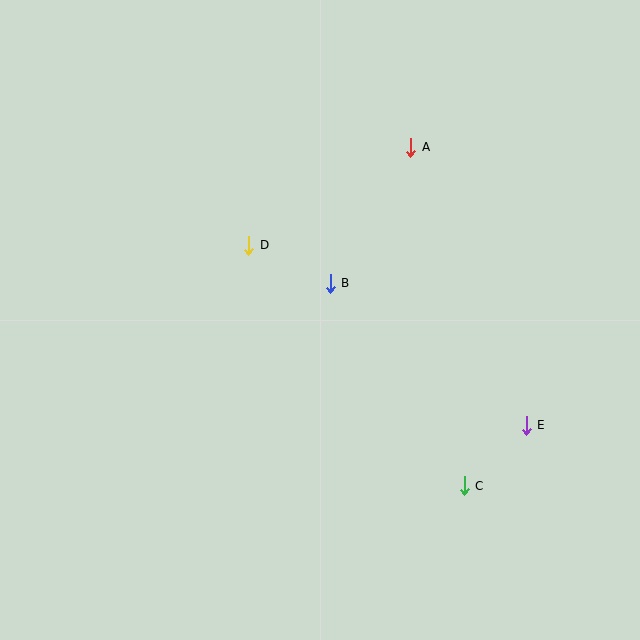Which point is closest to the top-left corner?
Point D is closest to the top-left corner.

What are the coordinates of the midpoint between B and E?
The midpoint between B and E is at (428, 354).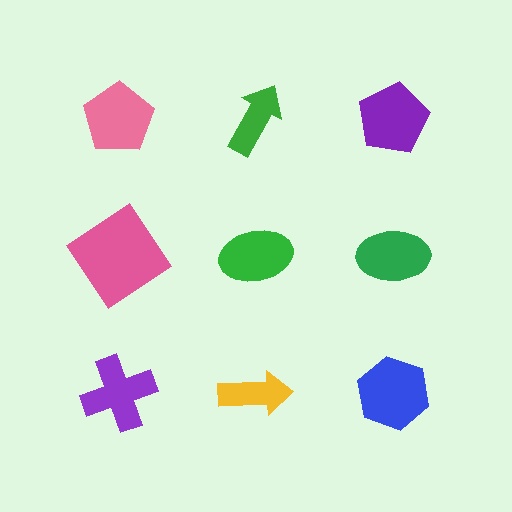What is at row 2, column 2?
A green ellipse.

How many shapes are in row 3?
3 shapes.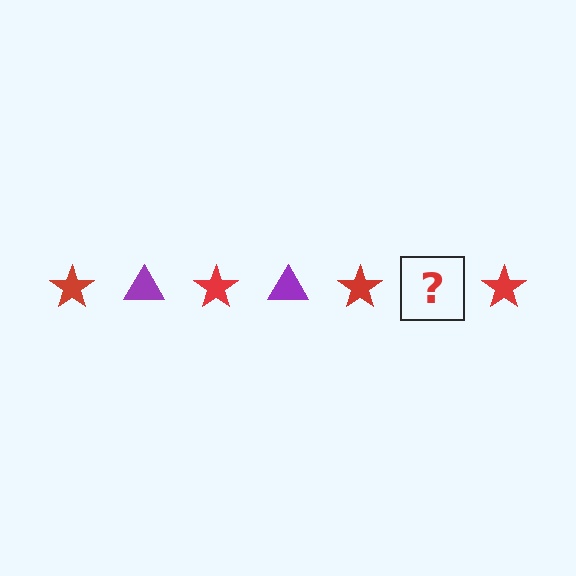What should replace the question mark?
The question mark should be replaced with a purple triangle.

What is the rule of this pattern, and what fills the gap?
The rule is that the pattern alternates between red star and purple triangle. The gap should be filled with a purple triangle.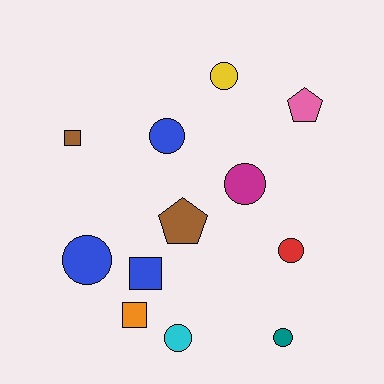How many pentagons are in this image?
There are 2 pentagons.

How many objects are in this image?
There are 12 objects.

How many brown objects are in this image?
There are 2 brown objects.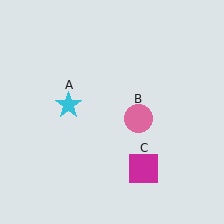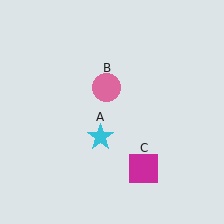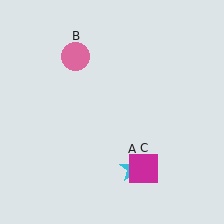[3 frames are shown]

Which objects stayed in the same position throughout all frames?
Magenta square (object C) remained stationary.